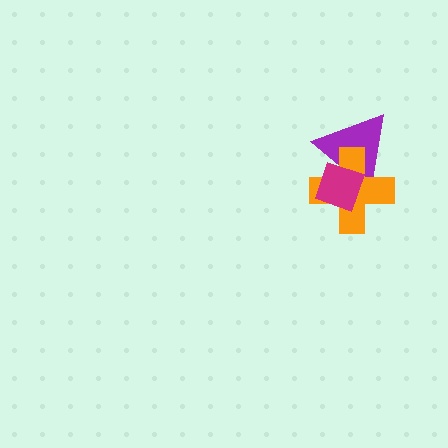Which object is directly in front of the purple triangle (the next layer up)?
The orange cross is directly in front of the purple triangle.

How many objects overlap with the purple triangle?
2 objects overlap with the purple triangle.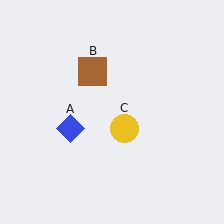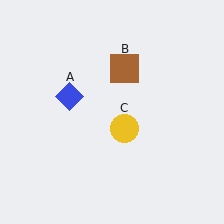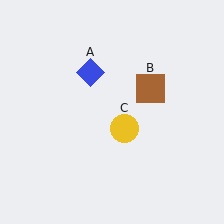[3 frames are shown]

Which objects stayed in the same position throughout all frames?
Yellow circle (object C) remained stationary.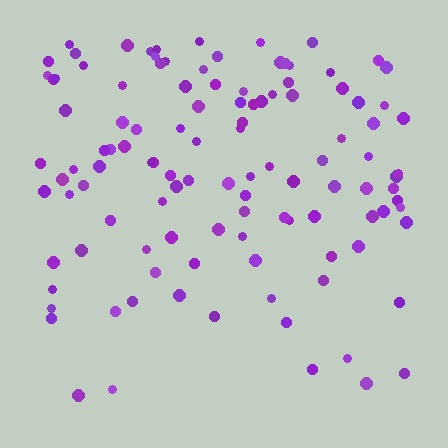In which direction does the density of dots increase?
From bottom to top, with the top side densest.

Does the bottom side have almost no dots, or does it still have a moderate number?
Still a moderate number, just noticeably fewer than the top.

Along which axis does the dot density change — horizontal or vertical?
Vertical.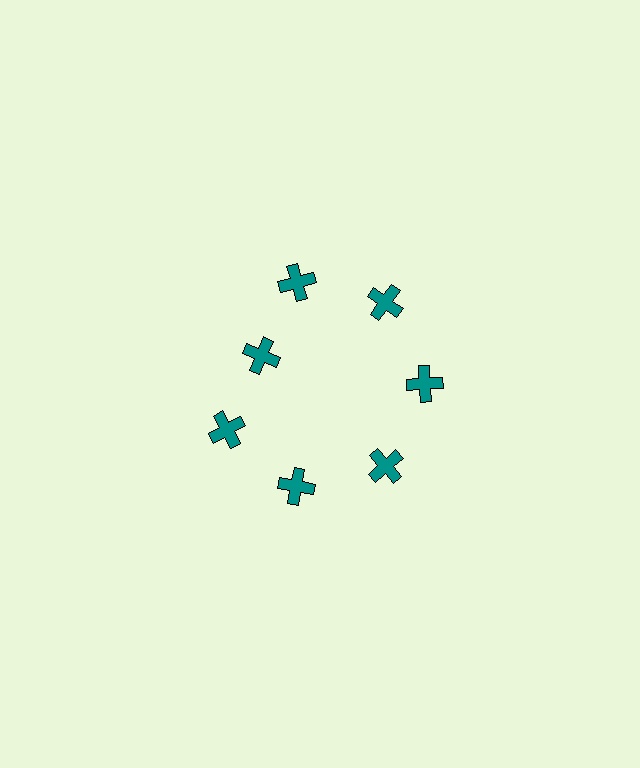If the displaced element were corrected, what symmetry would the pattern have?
It would have 7-fold rotational symmetry — the pattern would map onto itself every 51 degrees.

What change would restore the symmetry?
The symmetry would be restored by moving it outward, back onto the ring so that all 7 crosses sit at equal angles and equal distance from the center.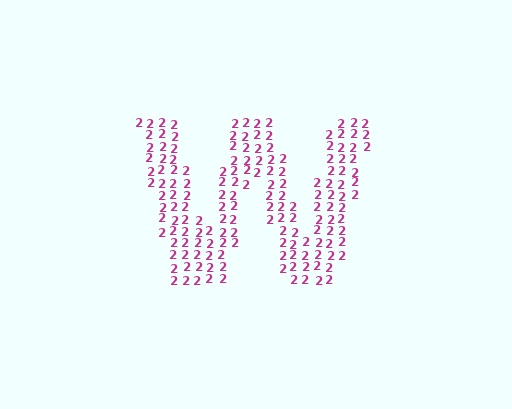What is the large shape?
The large shape is the letter W.